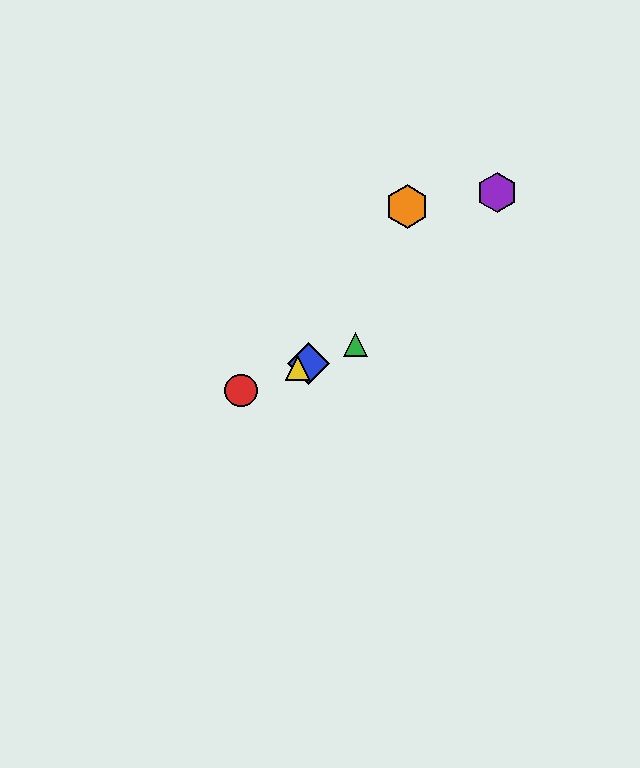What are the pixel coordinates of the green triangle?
The green triangle is at (356, 344).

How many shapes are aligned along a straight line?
4 shapes (the red circle, the blue diamond, the green triangle, the yellow triangle) are aligned along a straight line.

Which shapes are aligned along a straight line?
The red circle, the blue diamond, the green triangle, the yellow triangle are aligned along a straight line.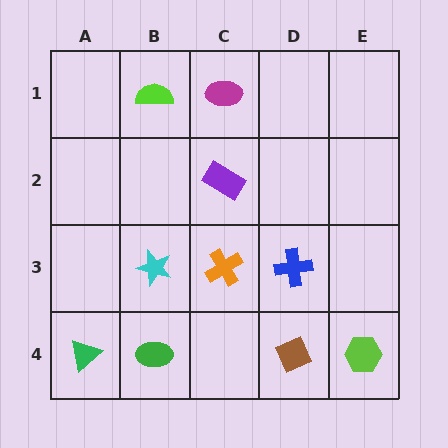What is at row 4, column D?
A brown diamond.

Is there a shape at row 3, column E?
No, that cell is empty.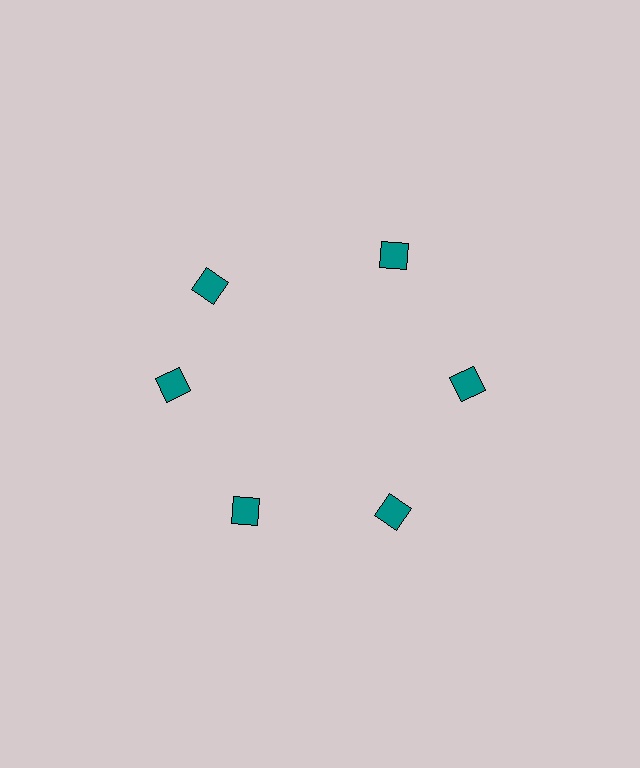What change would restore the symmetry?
The symmetry would be restored by rotating it back into even spacing with its neighbors so that all 6 diamonds sit at equal angles and equal distance from the center.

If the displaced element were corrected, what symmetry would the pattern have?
It would have 6-fold rotational symmetry — the pattern would map onto itself every 60 degrees.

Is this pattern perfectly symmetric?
No. The 6 teal diamonds are arranged in a ring, but one element near the 11 o'clock position is rotated out of alignment along the ring, breaking the 6-fold rotational symmetry.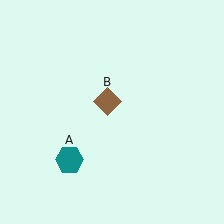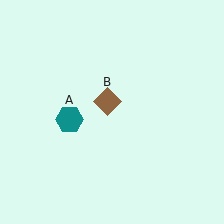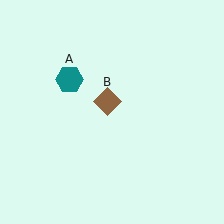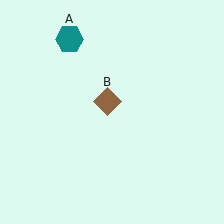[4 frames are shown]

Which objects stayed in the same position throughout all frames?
Brown diamond (object B) remained stationary.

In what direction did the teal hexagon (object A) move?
The teal hexagon (object A) moved up.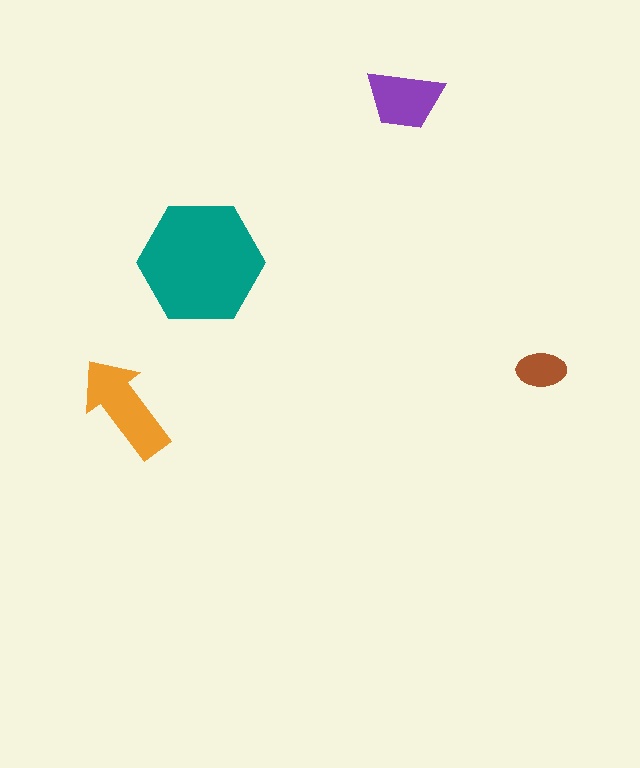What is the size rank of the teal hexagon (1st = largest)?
1st.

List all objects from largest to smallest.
The teal hexagon, the orange arrow, the purple trapezoid, the brown ellipse.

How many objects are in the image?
There are 4 objects in the image.